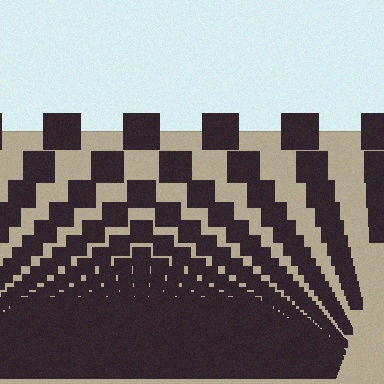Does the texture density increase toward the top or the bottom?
Density increases toward the bottom.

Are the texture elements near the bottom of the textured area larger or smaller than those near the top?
Smaller. The gradient is inverted — elements near the bottom are smaller and denser.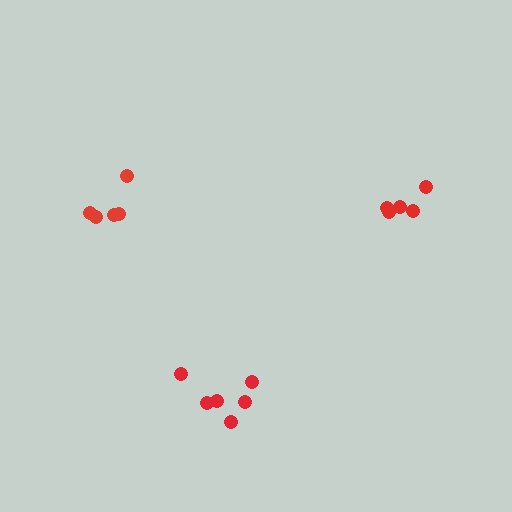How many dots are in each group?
Group 1: 6 dots, Group 2: 5 dots, Group 3: 5 dots (16 total).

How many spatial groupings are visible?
There are 3 spatial groupings.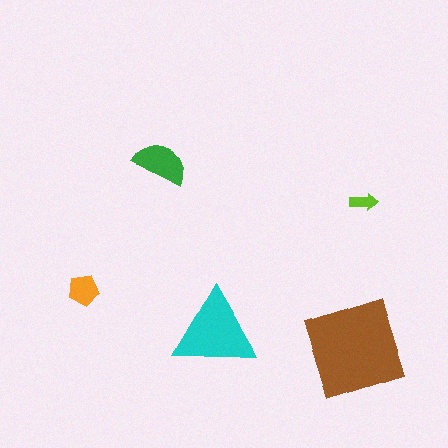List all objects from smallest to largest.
The lime arrow, the orange pentagon, the green semicircle, the cyan triangle, the brown diamond.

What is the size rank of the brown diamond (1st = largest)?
1st.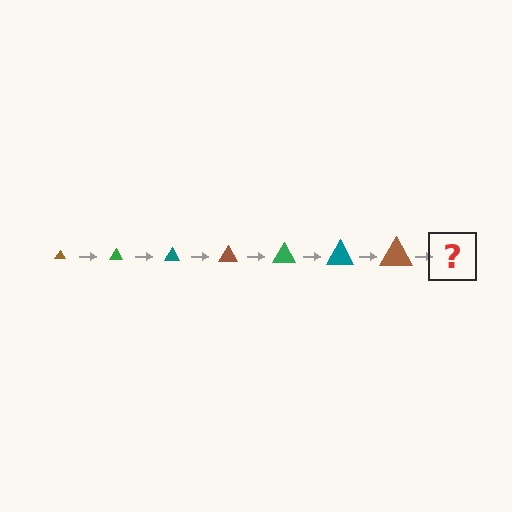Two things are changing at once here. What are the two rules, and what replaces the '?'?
The two rules are that the triangle grows larger each step and the color cycles through brown, green, and teal. The '?' should be a green triangle, larger than the previous one.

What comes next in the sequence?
The next element should be a green triangle, larger than the previous one.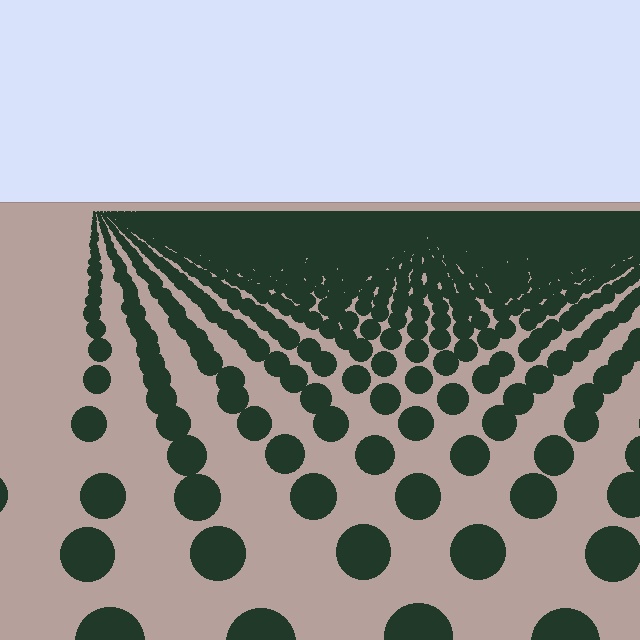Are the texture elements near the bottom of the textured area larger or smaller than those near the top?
Larger. Near the bottom, elements are closer to the viewer and appear at a bigger on-screen size.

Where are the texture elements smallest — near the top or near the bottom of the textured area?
Near the top.